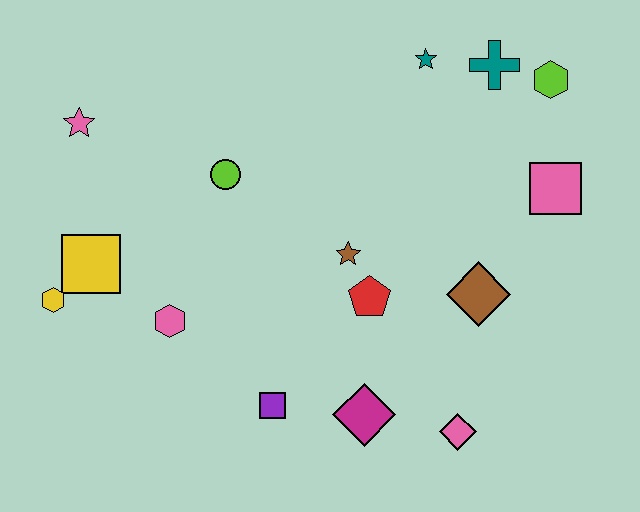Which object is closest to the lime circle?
The brown star is closest to the lime circle.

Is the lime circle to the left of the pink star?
No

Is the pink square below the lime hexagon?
Yes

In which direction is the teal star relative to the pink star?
The teal star is to the right of the pink star.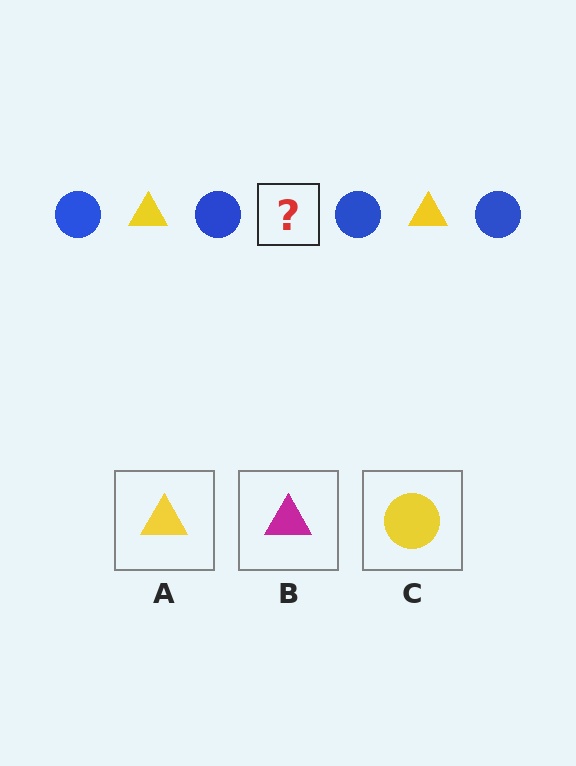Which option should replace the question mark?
Option A.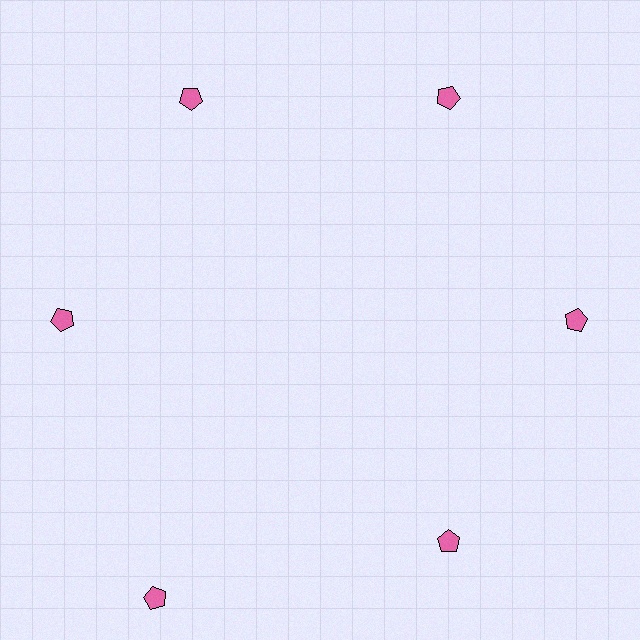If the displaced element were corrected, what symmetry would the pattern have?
It would have 6-fold rotational symmetry — the pattern would map onto itself every 60 degrees.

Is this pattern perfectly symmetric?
No. The 6 pink pentagons are arranged in a ring, but one element near the 7 o'clock position is pushed outward from the center, breaking the 6-fold rotational symmetry.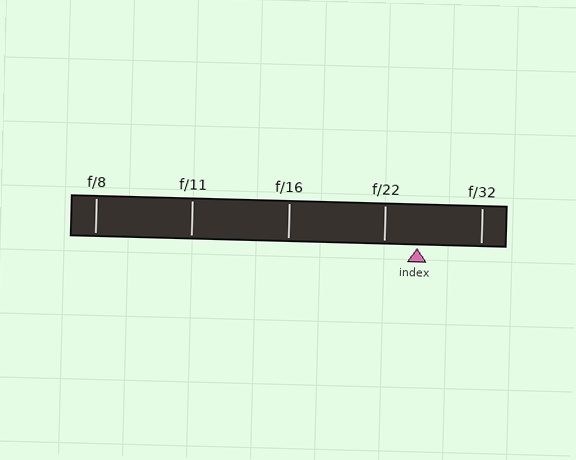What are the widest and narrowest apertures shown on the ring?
The widest aperture shown is f/8 and the narrowest is f/32.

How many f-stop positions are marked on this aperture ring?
There are 5 f-stop positions marked.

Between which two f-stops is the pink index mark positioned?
The index mark is between f/22 and f/32.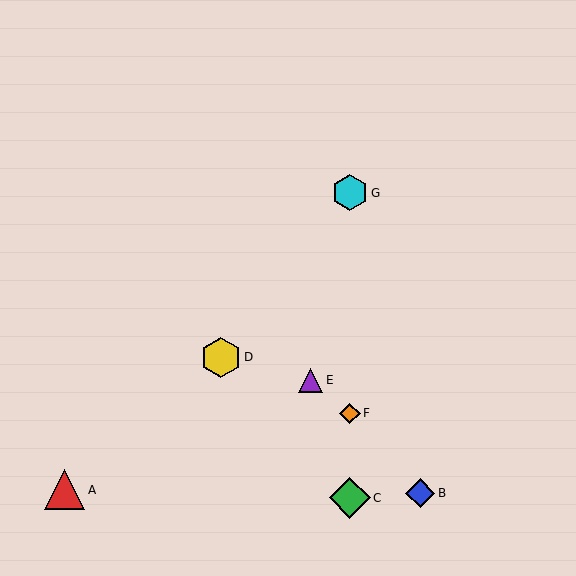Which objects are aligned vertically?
Objects C, F, G are aligned vertically.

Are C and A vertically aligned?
No, C is at x≈350 and A is at x≈65.